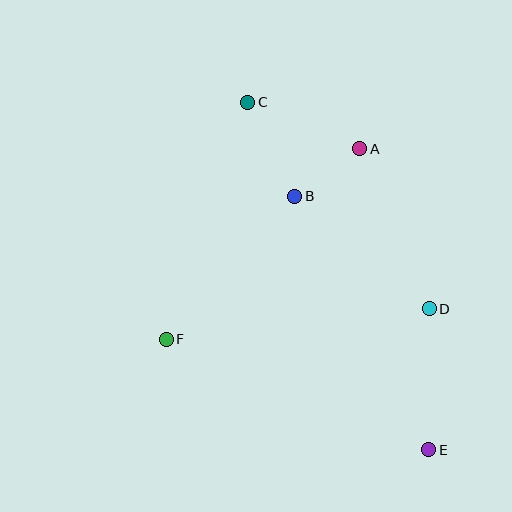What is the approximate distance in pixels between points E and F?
The distance between E and F is approximately 285 pixels.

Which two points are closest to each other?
Points A and B are closest to each other.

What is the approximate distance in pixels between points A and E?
The distance between A and E is approximately 309 pixels.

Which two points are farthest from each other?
Points C and E are farthest from each other.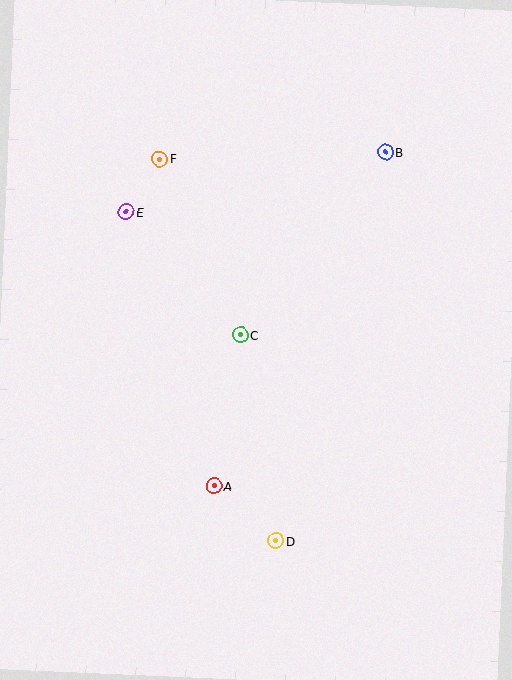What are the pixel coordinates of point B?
Point B is at (385, 152).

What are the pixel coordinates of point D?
Point D is at (276, 541).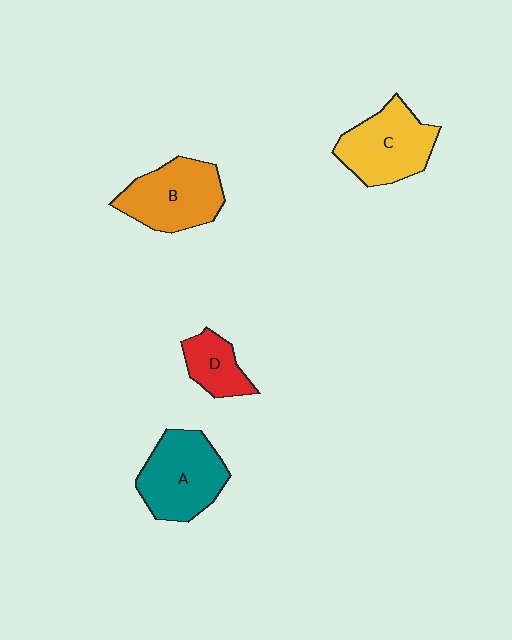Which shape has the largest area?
Shape A (teal).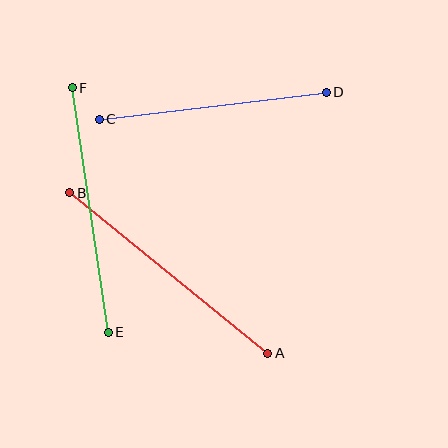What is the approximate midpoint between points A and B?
The midpoint is at approximately (169, 273) pixels.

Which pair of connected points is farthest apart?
Points A and B are farthest apart.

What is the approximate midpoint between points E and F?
The midpoint is at approximately (90, 210) pixels.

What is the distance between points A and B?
The distance is approximately 255 pixels.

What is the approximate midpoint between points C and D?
The midpoint is at approximately (213, 106) pixels.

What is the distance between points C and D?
The distance is approximately 229 pixels.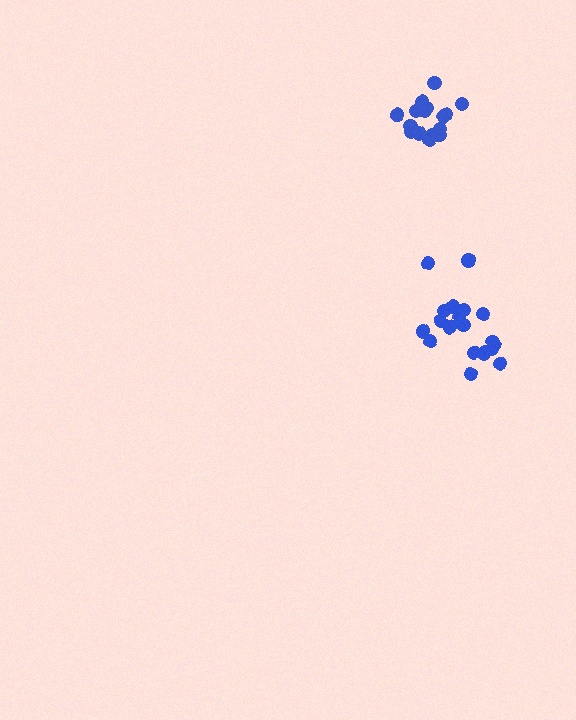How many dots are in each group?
Group 1: 21 dots, Group 2: 18 dots (39 total).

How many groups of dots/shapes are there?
There are 2 groups.